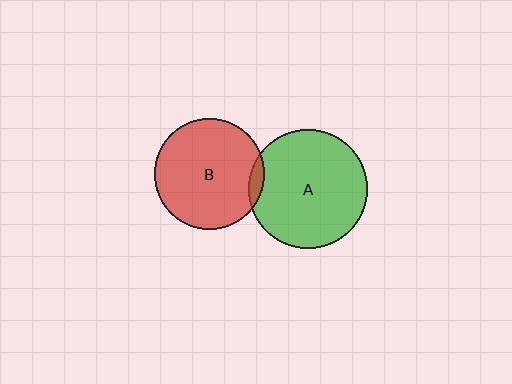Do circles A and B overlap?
Yes.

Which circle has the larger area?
Circle A (green).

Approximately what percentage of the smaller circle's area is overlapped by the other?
Approximately 5%.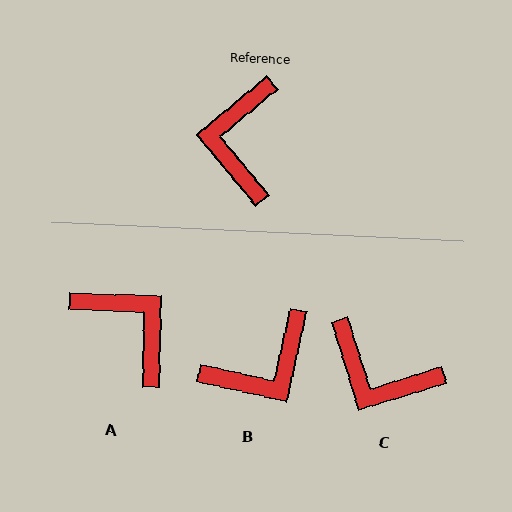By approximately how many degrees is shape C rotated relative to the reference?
Approximately 67 degrees counter-clockwise.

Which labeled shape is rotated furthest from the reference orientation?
A, about 131 degrees away.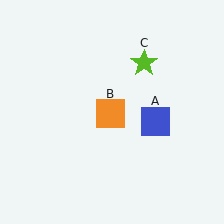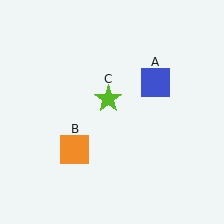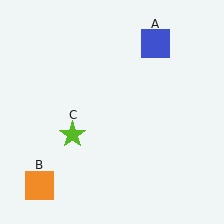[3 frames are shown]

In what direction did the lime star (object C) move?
The lime star (object C) moved down and to the left.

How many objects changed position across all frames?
3 objects changed position: blue square (object A), orange square (object B), lime star (object C).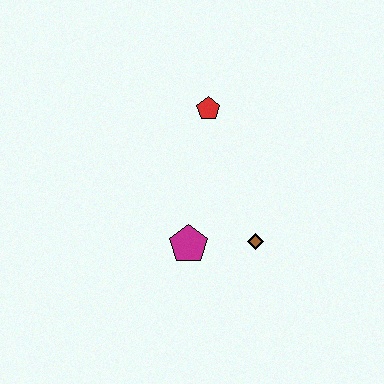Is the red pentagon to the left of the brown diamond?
Yes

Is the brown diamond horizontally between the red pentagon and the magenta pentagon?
No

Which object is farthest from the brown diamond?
The red pentagon is farthest from the brown diamond.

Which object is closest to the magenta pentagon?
The brown diamond is closest to the magenta pentagon.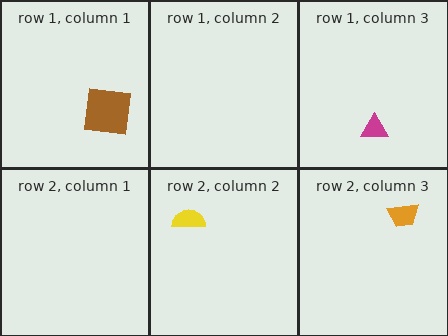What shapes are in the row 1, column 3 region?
The magenta triangle.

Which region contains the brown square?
The row 1, column 1 region.